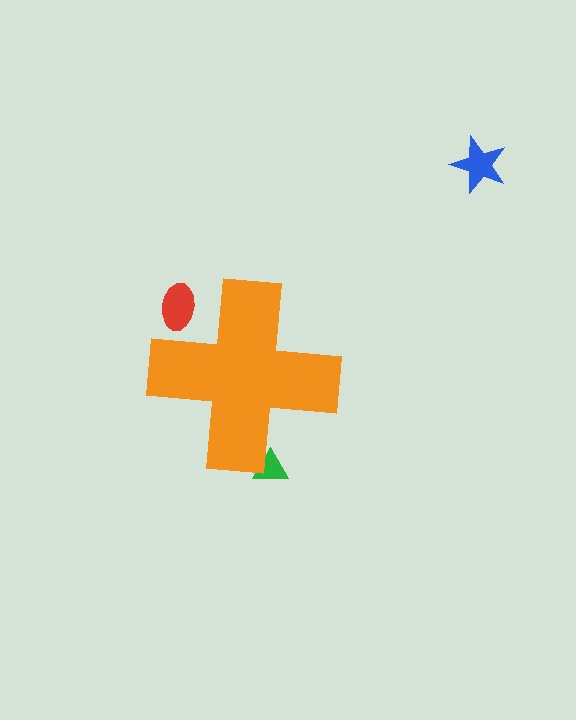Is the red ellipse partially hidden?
Yes, the red ellipse is partially hidden behind the orange cross.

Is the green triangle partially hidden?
Yes, the green triangle is partially hidden behind the orange cross.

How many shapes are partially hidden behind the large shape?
2 shapes are partially hidden.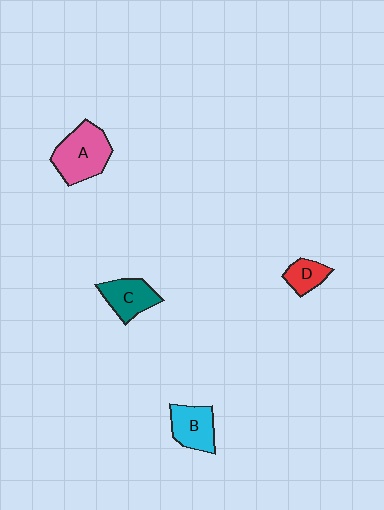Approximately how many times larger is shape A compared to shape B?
Approximately 1.4 times.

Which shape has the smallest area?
Shape D (red).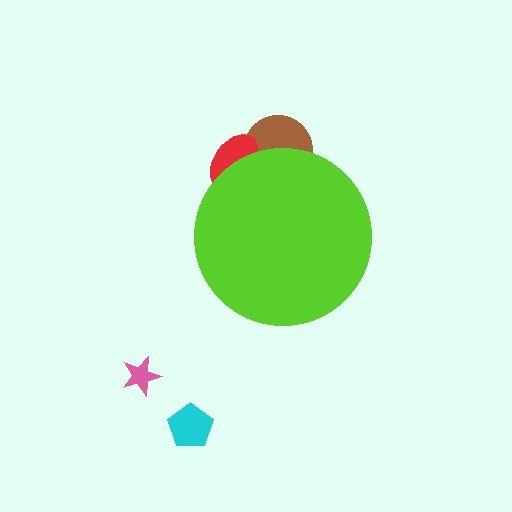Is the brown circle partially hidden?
Yes, the brown circle is partially hidden behind the lime circle.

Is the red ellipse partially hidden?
Yes, the red ellipse is partially hidden behind the lime circle.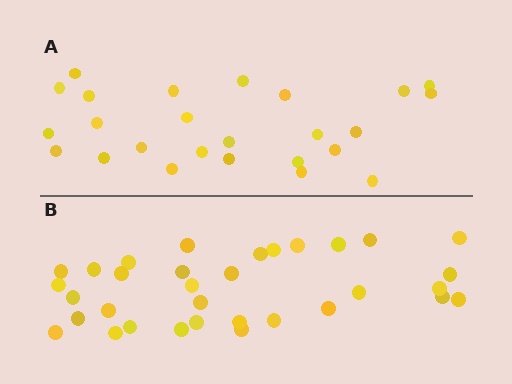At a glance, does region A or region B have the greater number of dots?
Region B (the bottom region) has more dots.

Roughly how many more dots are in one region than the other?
Region B has roughly 8 or so more dots than region A.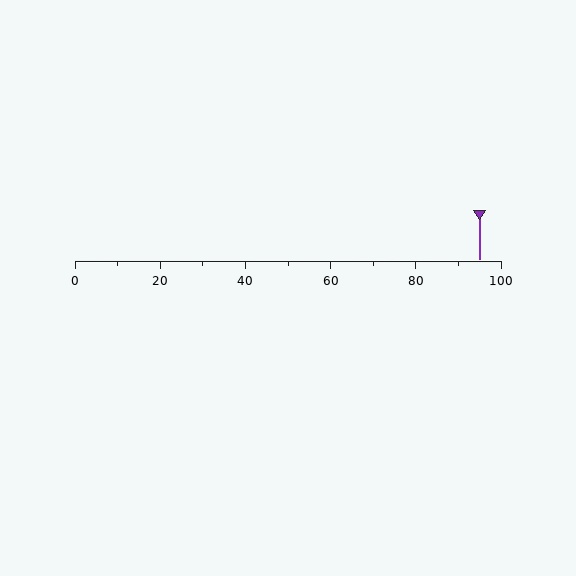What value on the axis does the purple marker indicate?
The marker indicates approximately 95.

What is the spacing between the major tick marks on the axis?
The major ticks are spaced 20 apart.